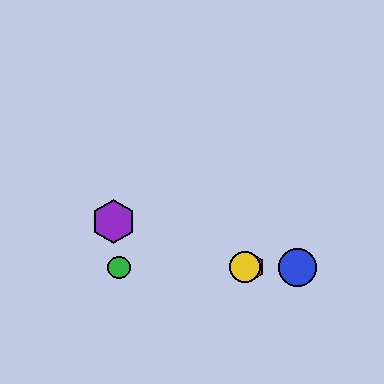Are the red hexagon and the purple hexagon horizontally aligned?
No, the red hexagon is at y≈267 and the purple hexagon is at y≈222.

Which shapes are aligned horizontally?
The red hexagon, the blue circle, the green circle, the yellow circle are aligned horizontally.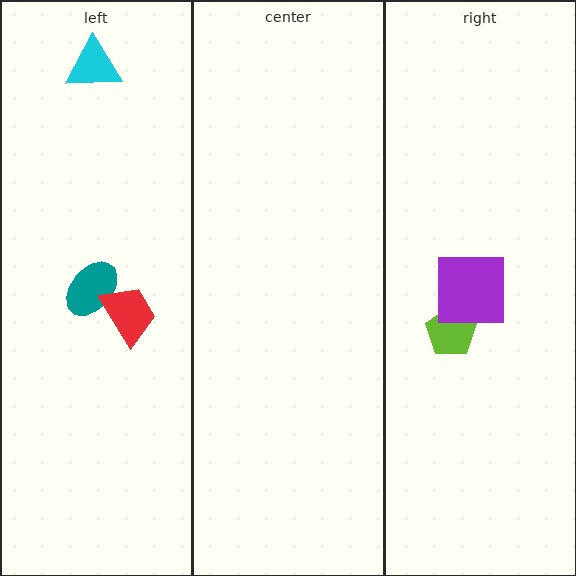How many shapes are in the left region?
3.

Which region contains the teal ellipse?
The left region.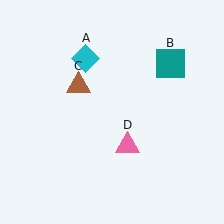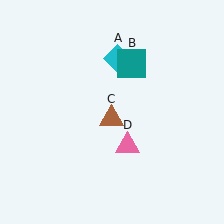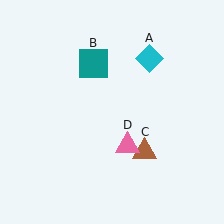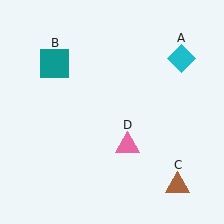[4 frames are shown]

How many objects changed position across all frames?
3 objects changed position: cyan diamond (object A), teal square (object B), brown triangle (object C).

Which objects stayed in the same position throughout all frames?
Pink triangle (object D) remained stationary.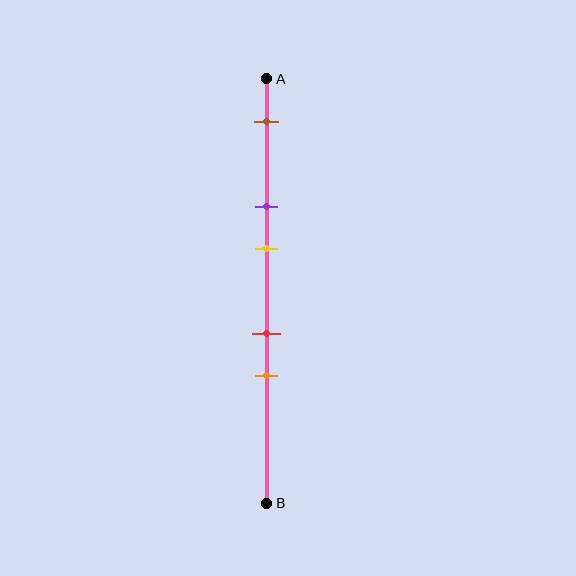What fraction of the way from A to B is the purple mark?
The purple mark is approximately 30% (0.3) of the way from A to B.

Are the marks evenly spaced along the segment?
No, the marks are not evenly spaced.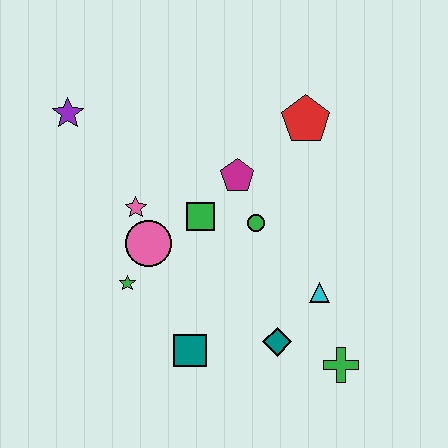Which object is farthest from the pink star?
The green cross is farthest from the pink star.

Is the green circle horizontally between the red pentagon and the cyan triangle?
No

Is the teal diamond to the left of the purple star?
No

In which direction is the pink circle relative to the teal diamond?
The pink circle is to the left of the teal diamond.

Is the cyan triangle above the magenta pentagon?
No